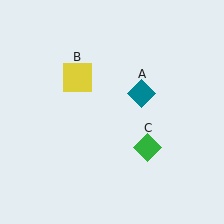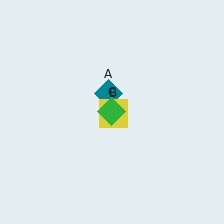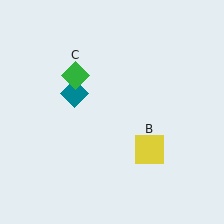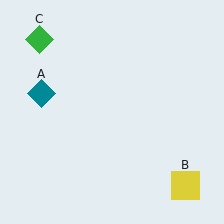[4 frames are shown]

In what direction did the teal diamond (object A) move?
The teal diamond (object A) moved left.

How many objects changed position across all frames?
3 objects changed position: teal diamond (object A), yellow square (object B), green diamond (object C).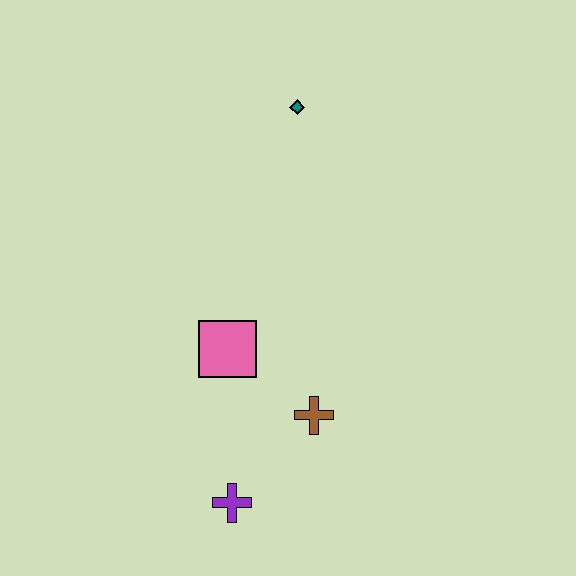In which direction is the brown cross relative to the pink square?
The brown cross is to the right of the pink square.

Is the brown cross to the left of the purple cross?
No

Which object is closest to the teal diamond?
The pink square is closest to the teal diamond.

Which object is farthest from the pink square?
The teal diamond is farthest from the pink square.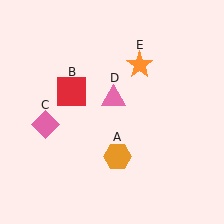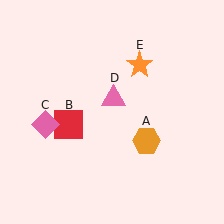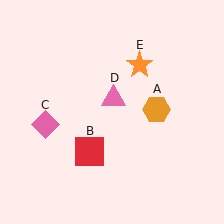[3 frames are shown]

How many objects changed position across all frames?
2 objects changed position: orange hexagon (object A), red square (object B).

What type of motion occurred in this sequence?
The orange hexagon (object A), red square (object B) rotated counterclockwise around the center of the scene.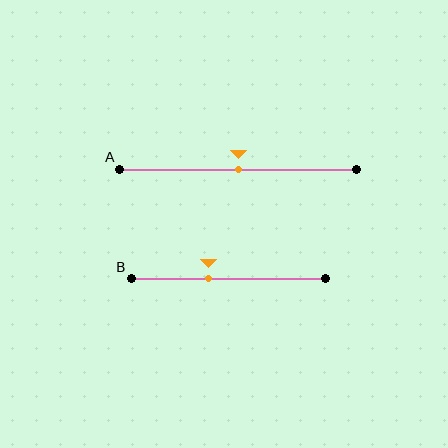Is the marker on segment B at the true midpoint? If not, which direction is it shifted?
No, the marker on segment B is shifted to the left by about 10% of the segment length.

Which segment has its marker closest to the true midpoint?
Segment A has its marker closest to the true midpoint.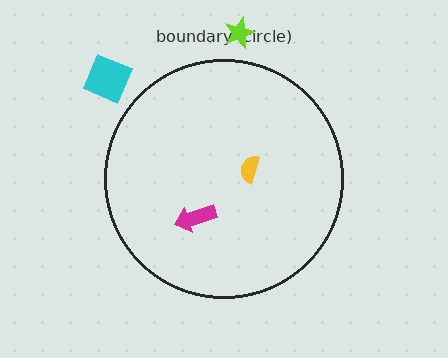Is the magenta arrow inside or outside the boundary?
Inside.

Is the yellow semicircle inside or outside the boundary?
Inside.